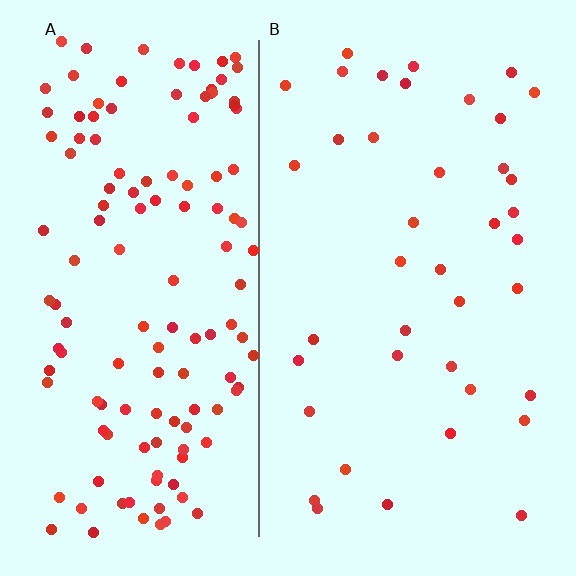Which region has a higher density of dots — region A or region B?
A (the left).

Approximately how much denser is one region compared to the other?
Approximately 3.4× — region A over region B.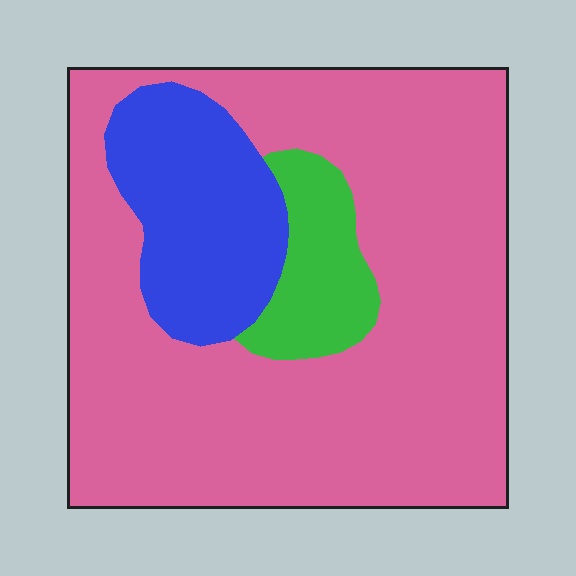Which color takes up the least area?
Green, at roughly 10%.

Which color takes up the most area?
Pink, at roughly 75%.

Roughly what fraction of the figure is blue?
Blue takes up about one sixth (1/6) of the figure.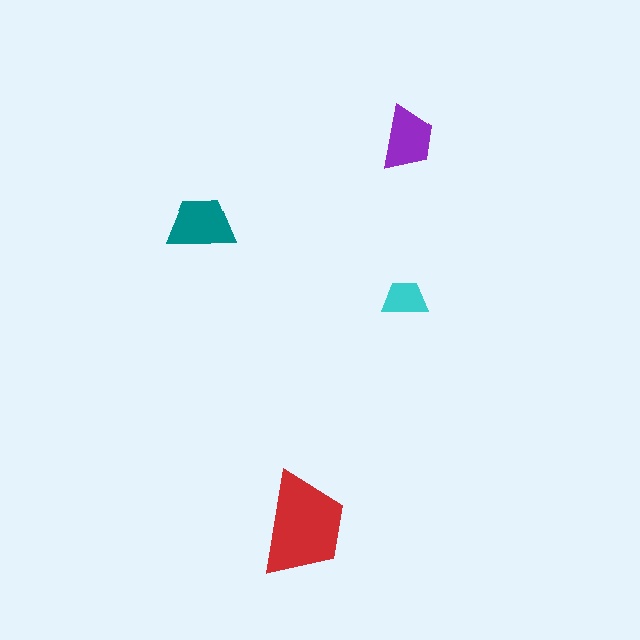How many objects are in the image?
There are 4 objects in the image.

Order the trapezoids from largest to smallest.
the red one, the teal one, the purple one, the cyan one.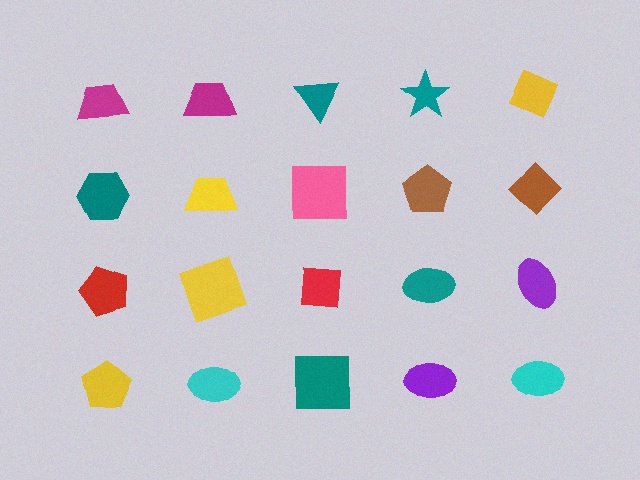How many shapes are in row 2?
5 shapes.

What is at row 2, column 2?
A yellow trapezoid.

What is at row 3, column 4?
A teal ellipse.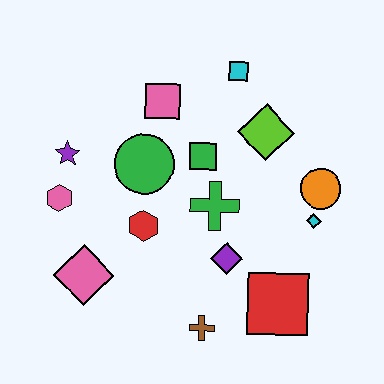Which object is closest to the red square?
The purple diamond is closest to the red square.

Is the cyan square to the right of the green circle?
Yes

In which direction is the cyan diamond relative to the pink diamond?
The cyan diamond is to the right of the pink diamond.